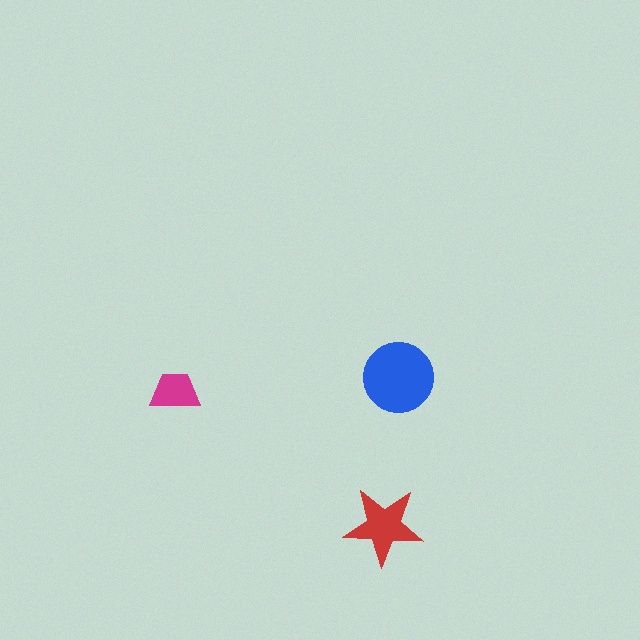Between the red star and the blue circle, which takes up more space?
The blue circle.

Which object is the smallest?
The magenta trapezoid.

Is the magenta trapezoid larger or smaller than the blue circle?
Smaller.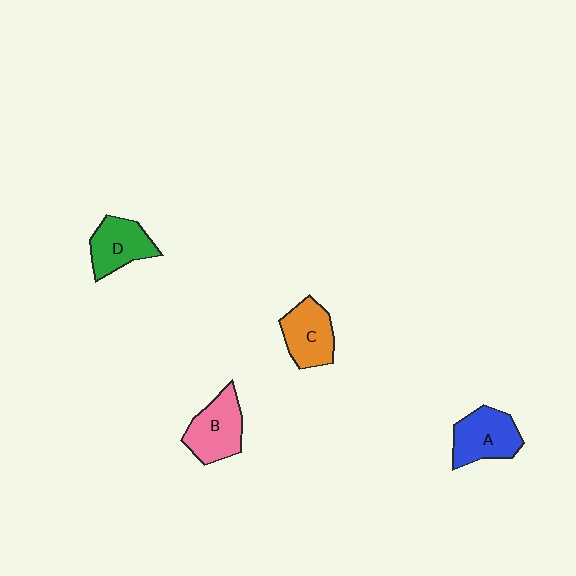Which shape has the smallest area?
Shape D (green).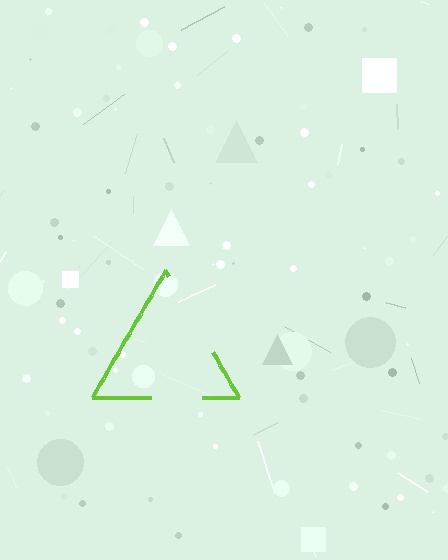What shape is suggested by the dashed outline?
The dashed outline suggests a triangle.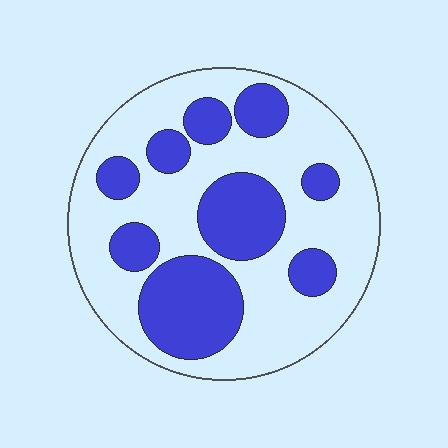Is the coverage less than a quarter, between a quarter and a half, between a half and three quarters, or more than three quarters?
Between a quarter and a half.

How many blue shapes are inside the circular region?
9.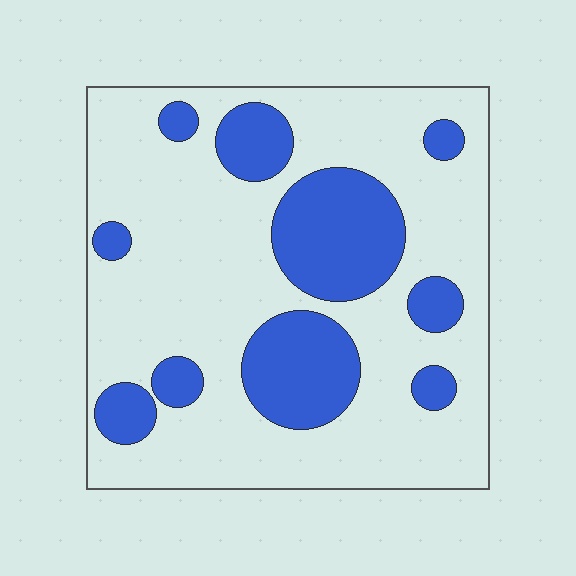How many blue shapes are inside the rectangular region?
10.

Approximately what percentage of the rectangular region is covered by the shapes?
Approximately 25%.